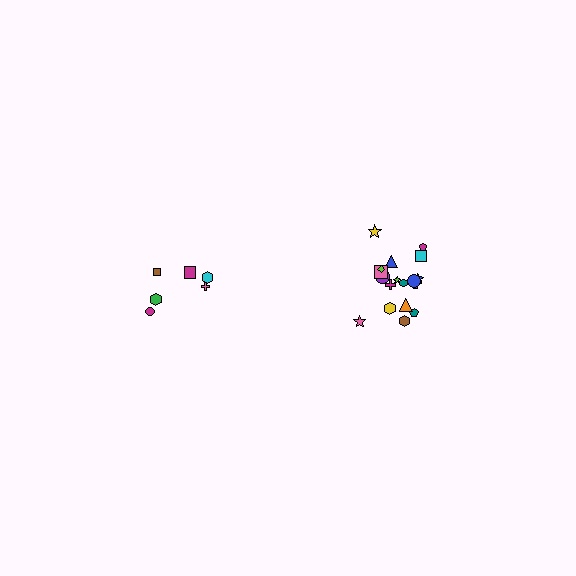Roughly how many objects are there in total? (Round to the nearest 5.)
Roughly 25 objects in total.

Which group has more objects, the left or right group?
The right group.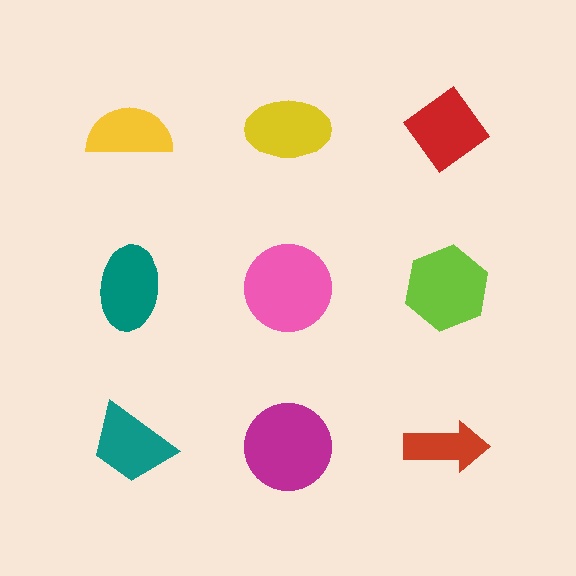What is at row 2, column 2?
A pink circle.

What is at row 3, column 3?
A red arrow.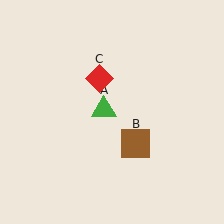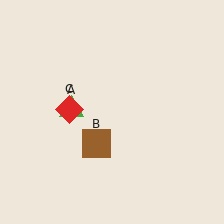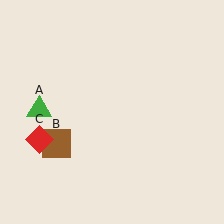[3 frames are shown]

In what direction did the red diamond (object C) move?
The red diamond (object C) moved down and to the left.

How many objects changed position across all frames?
3 objects changed position: green triangle (object A), brown square (object B), red diamond (object C).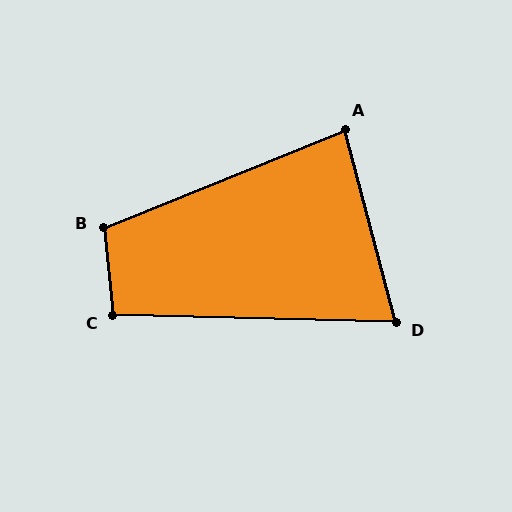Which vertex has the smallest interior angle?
D, at approximately 74 degrees.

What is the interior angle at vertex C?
Approximately 97 degrees (obtuse).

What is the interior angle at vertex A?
Approximately 83 degrees (acute).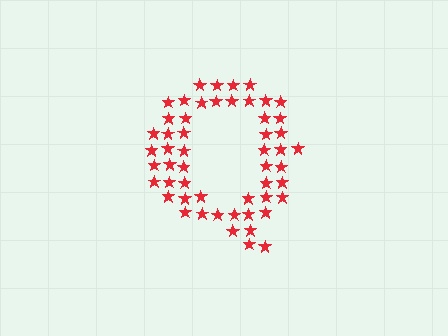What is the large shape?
The large shape is the letter Q.